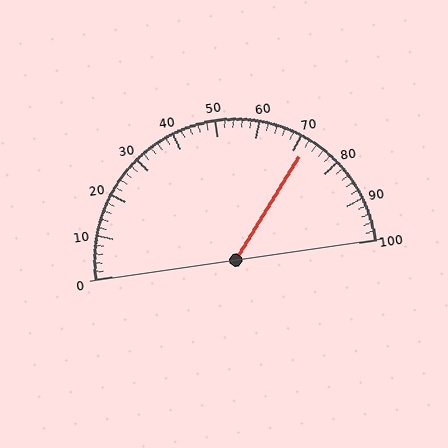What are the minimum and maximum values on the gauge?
The gauge ranges from 0 to 100.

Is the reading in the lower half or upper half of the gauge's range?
The reading is in the upper half of the range (0 to 100).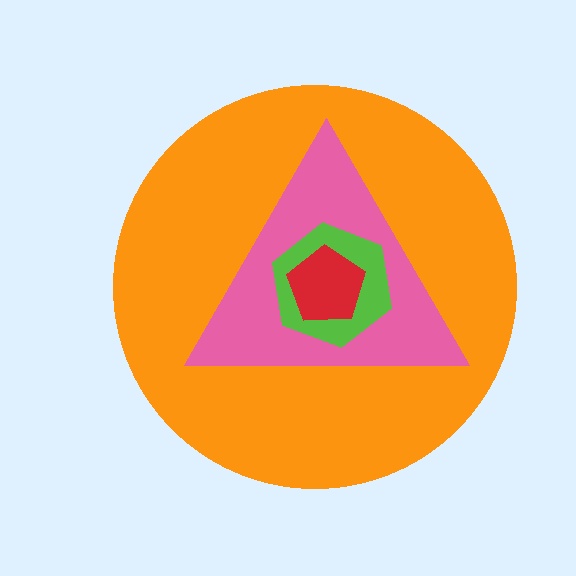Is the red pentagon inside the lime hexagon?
Yes.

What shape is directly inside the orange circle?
The pink triangle.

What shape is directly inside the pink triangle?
The lime hexagon.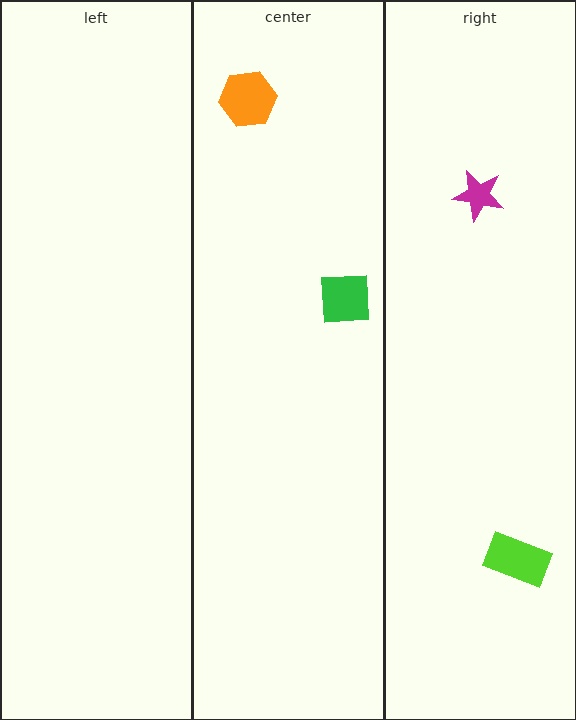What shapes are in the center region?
The orange hexagon, the green square.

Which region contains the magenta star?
The right region.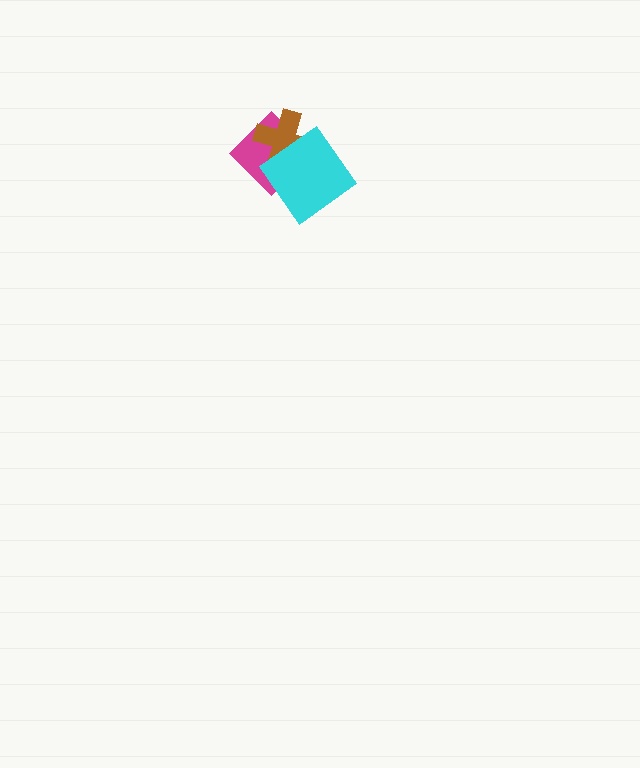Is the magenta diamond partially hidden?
Yes, it is partially covered by another shape.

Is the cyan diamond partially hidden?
No, no other shape covers it.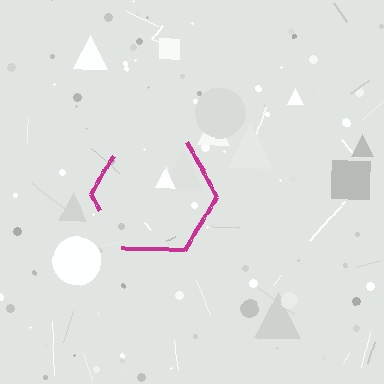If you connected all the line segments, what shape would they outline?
They would outline a hexagon.